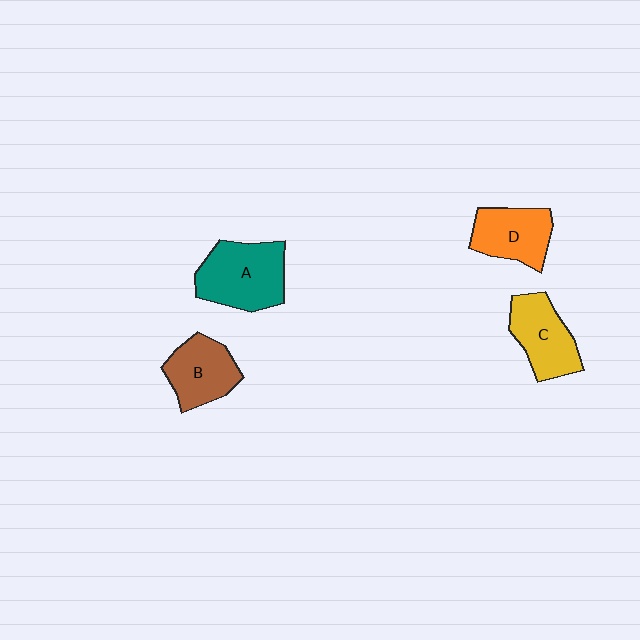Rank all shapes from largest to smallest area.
From largest to smallest: A (teal), C (yellow), B (brown), D (orange).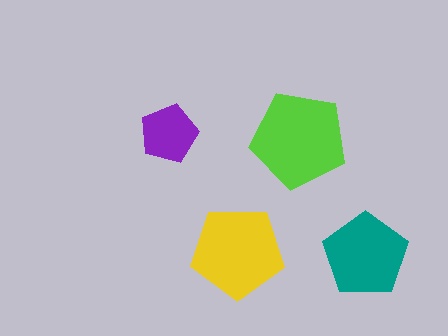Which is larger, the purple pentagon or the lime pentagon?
The lime one.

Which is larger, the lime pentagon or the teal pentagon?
The lime one.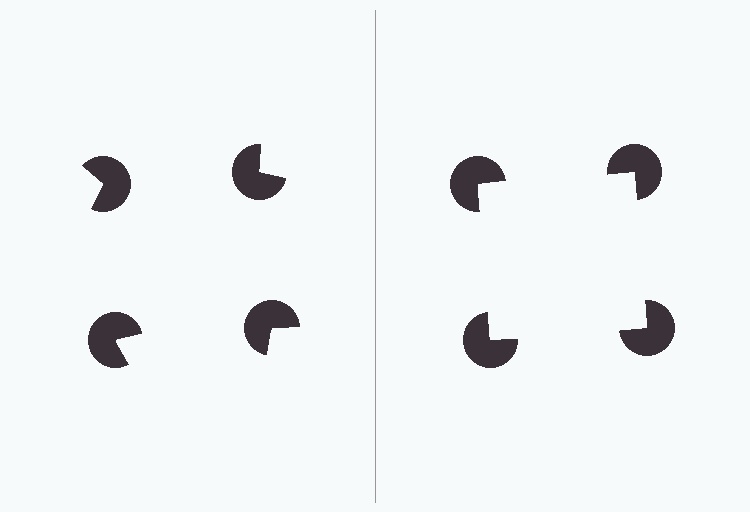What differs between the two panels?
The pac-man discs are positioned identically on both sides; only the wedge orientations differ. On the right they align to a square; on the left they are misaligned.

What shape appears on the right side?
An illusory square.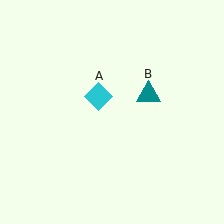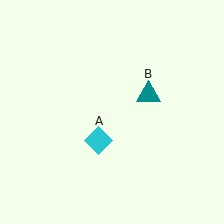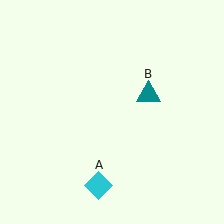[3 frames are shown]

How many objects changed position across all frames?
1 object changed position: cyan diamond (object A).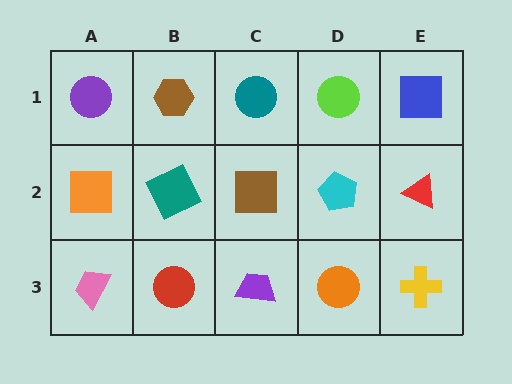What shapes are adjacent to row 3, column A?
An orange square (row 2, column A), a red circle (row 3, column B).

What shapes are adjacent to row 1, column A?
An orange square (row 2, column A), a brown hexagon (row 1, column B).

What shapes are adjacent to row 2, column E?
A blue square (row 1, column E), a yellow cross (row 3, column E), a cyan pentagon (row 2, column D).